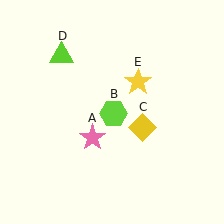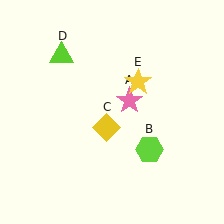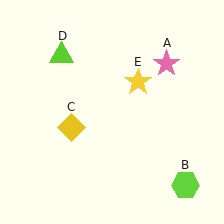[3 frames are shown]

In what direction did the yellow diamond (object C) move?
The yellow diamond (object C) moved left.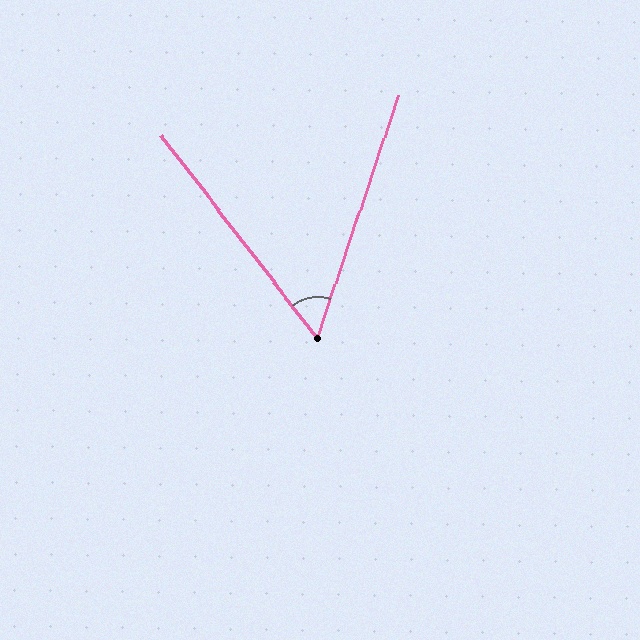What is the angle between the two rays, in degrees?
Approximately 56 degrees.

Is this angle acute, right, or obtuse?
It is acute.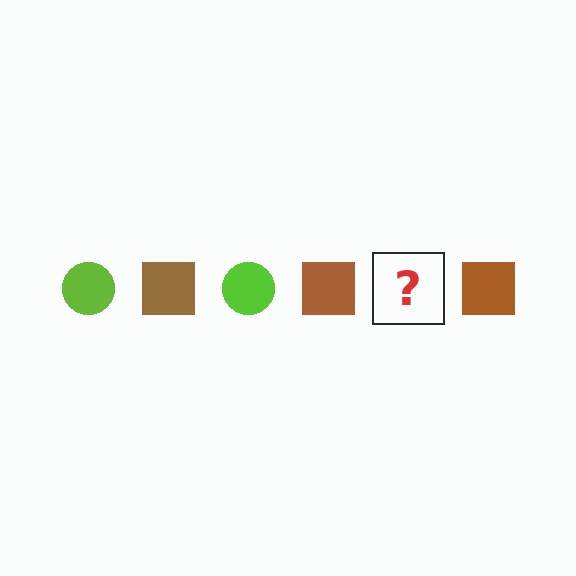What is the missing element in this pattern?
The missing element is a lime circle.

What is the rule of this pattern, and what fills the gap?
The rule is that the pattern alternates between lime circle and brown square. The gap should be filled with a lime circle.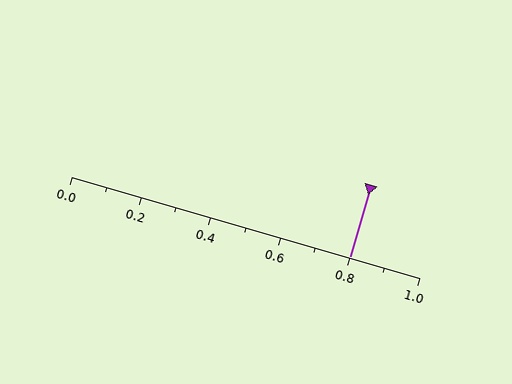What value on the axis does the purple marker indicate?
The marker indicates approximately 0.8.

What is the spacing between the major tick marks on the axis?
The major ticks are spaced 0.2 apart.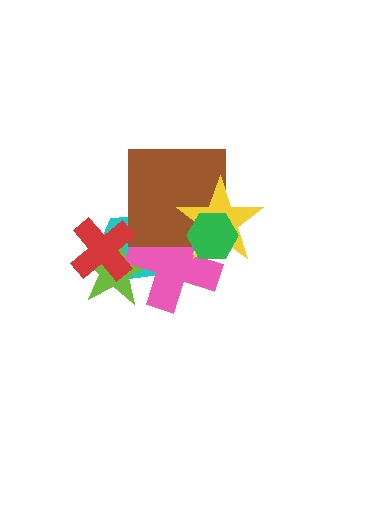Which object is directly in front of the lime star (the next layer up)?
The pink cross is directly in front of the lime star.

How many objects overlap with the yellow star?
3 objects overlap with the yellow star.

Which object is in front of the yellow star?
The green hexagon is in front of the yellow star.